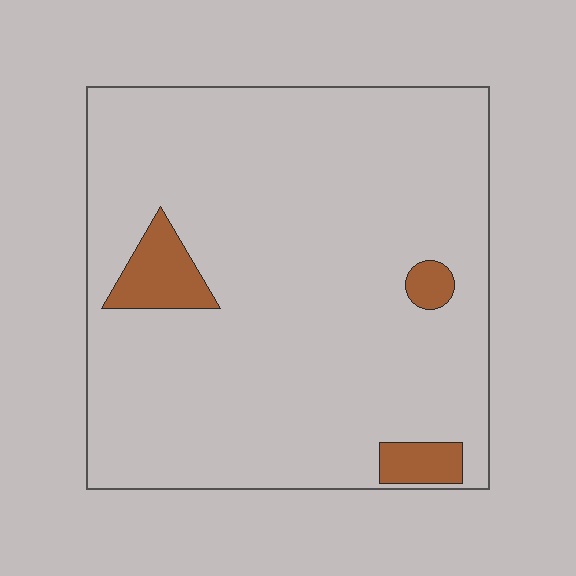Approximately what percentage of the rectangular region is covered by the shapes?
Approximately 5%.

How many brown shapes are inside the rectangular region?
3.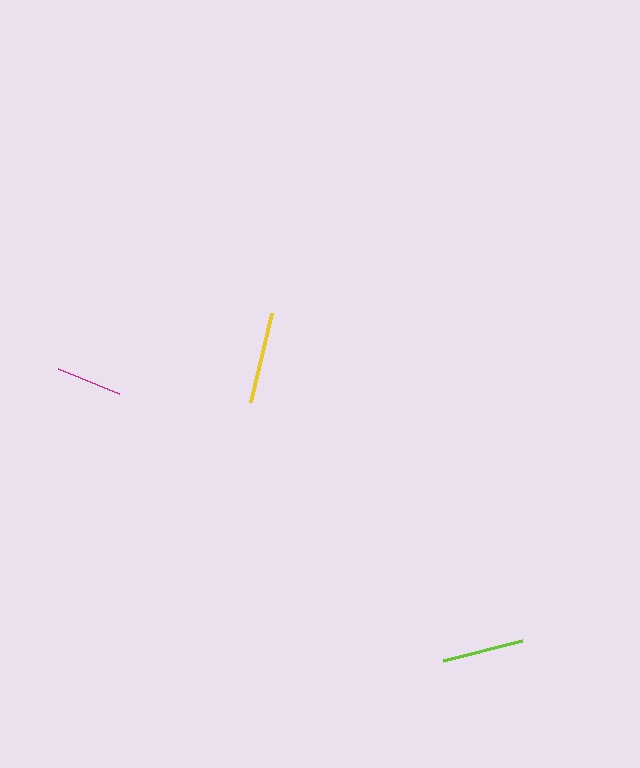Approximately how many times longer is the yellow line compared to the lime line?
The yellow line is approximately 1.1 times the length of the lime line.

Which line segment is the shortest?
The magenta line is the shortest at approximately 66 pixels.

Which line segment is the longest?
The yellow line is the longest at approximately 92 pixels.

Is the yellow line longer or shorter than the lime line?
The yellow line is longer than the lime line.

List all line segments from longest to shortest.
From longest to shortest: yellow, lime, magenta.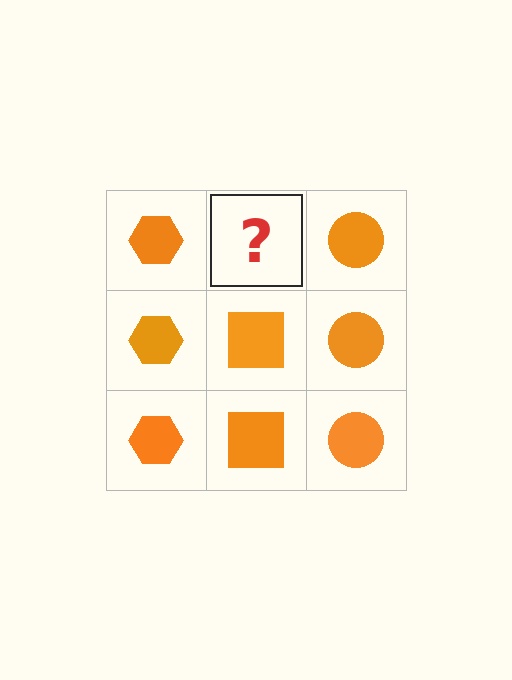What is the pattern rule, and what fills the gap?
The rule is that each column has a consistent shape. The gap should be filled with an orange square.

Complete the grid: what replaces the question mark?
The question mark should be replaced with an orange square.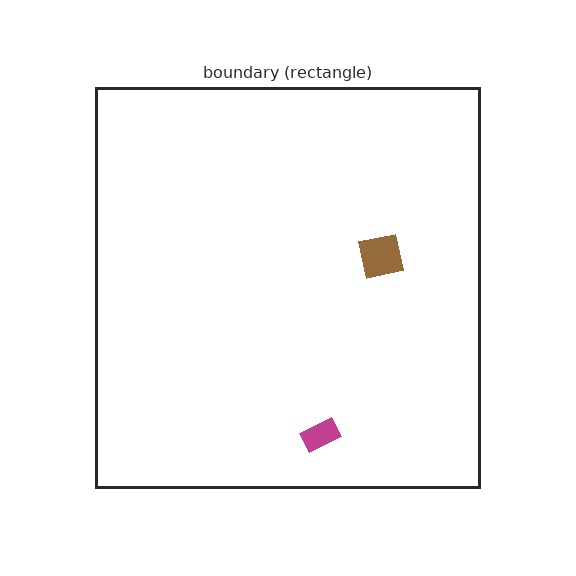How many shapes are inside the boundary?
2 inside, 0 outside.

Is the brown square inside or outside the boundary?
Inside.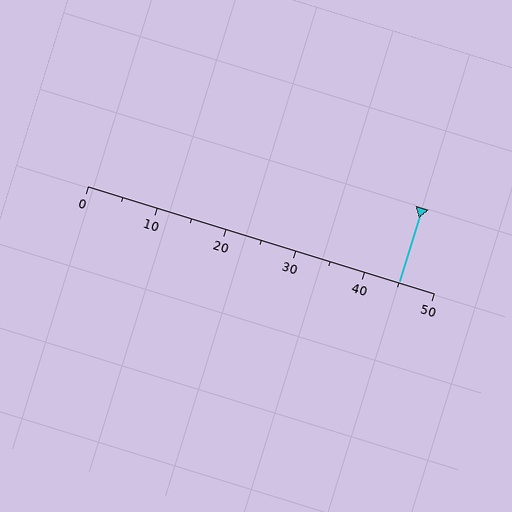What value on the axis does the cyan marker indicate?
The marker indicates approximately 45.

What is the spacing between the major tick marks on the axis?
The major ticks are spaced 10 apart.